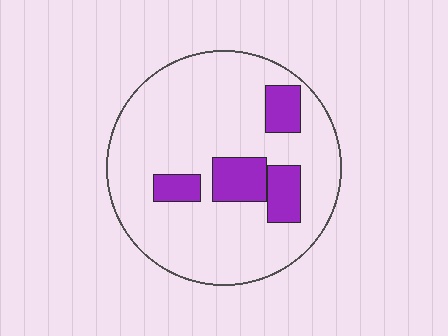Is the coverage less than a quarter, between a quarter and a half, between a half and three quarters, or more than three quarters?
Less than a quarter.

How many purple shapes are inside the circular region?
4.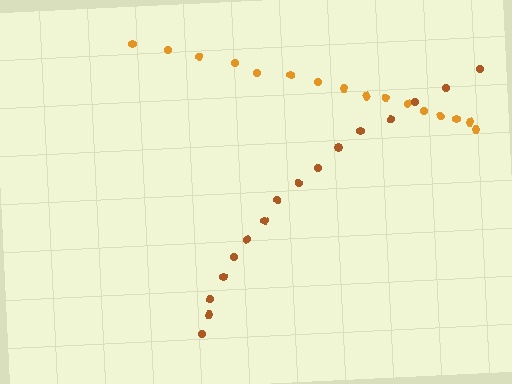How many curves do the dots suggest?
There are 2 distinct paths.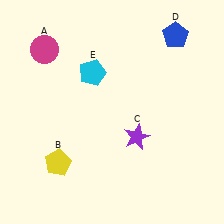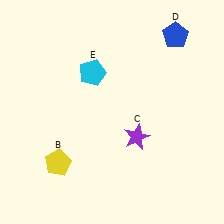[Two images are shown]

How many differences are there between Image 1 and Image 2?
There is 1 difference between the two images.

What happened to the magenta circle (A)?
The magenta circle (A) was removed in Image 2. It was in the top-left area of Image 1.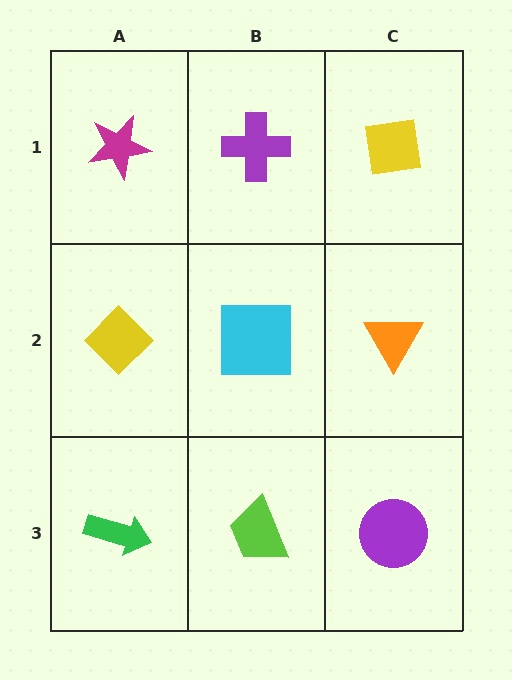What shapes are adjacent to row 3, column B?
A cyan square (row 2, column B), a green arrow (row 3, column A), a purple circle (row 3, column C).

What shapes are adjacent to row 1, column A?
A yellow diamond (row 2, column A), a purple cross (row 1, column B).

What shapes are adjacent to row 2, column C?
A yellow square (row 1, column C), a purple circle (row 3, column C), a cyan square (row 2, column B).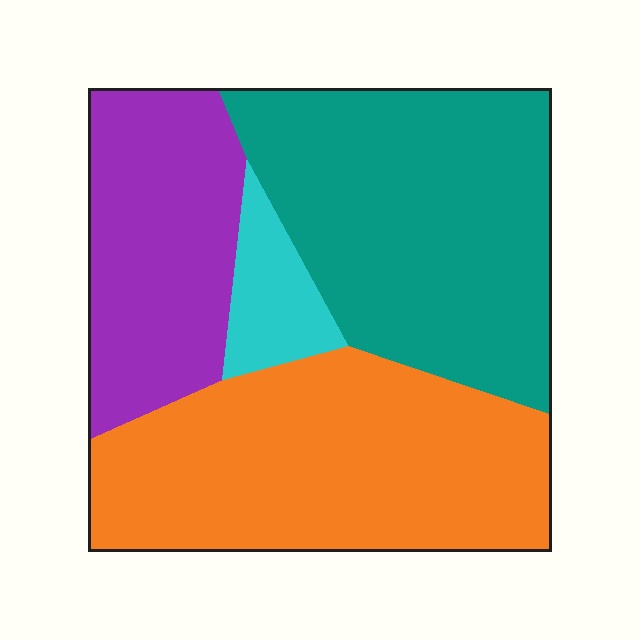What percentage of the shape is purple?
Purple takes up about one fifth (1/5) of the shape.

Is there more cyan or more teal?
Teal.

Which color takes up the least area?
Cyan, at roughly 5%.